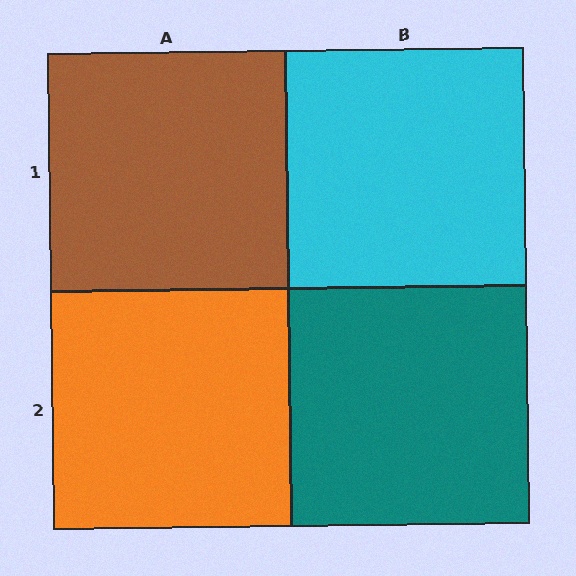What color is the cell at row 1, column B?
Cyan.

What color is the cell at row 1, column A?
Brown.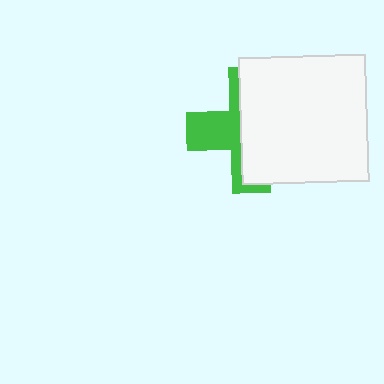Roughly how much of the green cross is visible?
A small part of it is visible (roughly 38%).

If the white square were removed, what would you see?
You would see the complete green cross.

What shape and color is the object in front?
The object in front is a white square.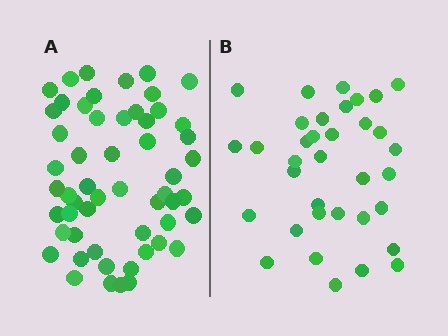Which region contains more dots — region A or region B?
Region A (the left region) has more dots.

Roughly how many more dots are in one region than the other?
Region A has approximately 20 more dots than region B.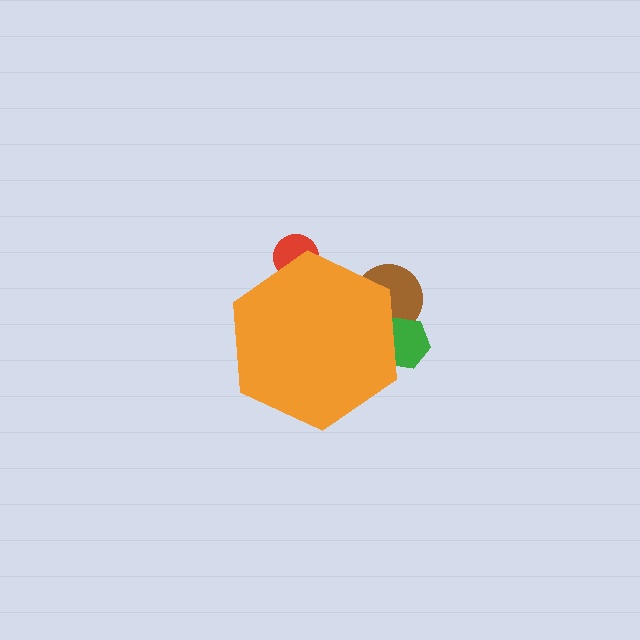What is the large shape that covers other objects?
An orange hexagon.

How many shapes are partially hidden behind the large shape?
3 shapes are partially hidden.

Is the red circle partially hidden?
Yes, the red circle is partially hidden behind the orange hexagon.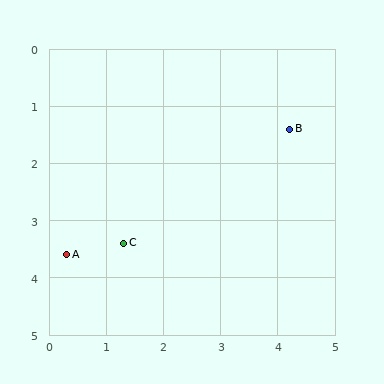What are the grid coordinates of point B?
Point B is at approximately (4.2, 1.4).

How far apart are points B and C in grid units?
Points B and C are about 3.5 grid units apart.